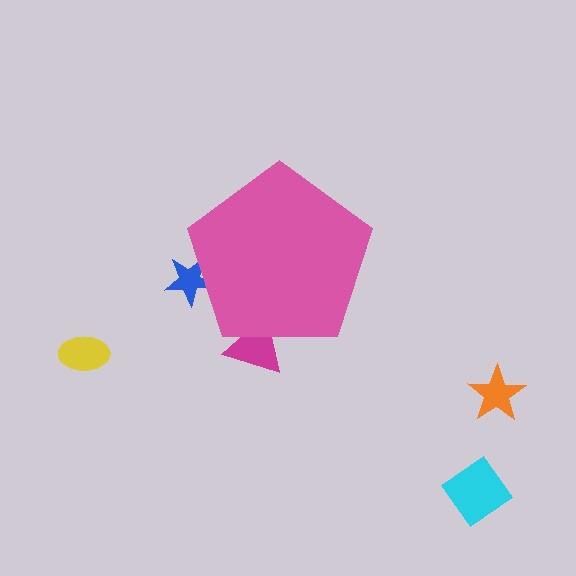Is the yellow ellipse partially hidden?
No, the yellow ellipse is fully visible.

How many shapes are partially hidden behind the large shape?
2 shapes are partially hidden.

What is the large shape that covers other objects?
A pink pentagon.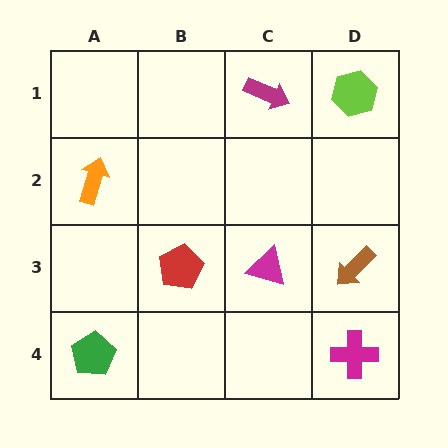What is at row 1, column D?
A lime hexagon.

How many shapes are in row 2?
1 shape.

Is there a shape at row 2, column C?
No, that cell is empty.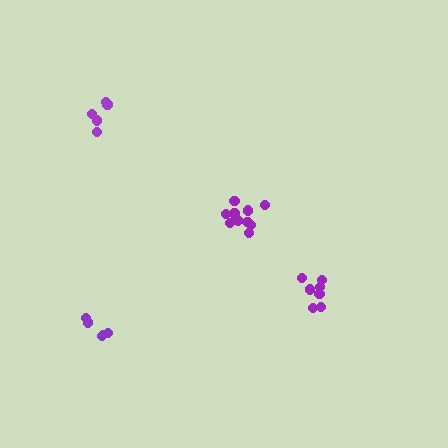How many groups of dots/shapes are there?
There are 4 groups.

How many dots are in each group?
Group 1: 10 dots, Group 2: 5 dots, Group 3: 7 dots, Group 4: 5 dots (27 total).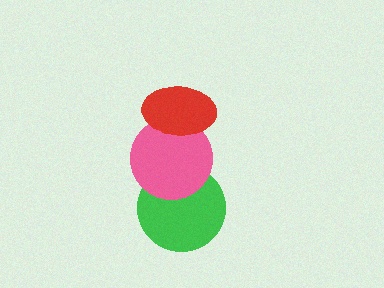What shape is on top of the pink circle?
The red ellipse is on top of the pink circle.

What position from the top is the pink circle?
The pink circle is 2nd from the top.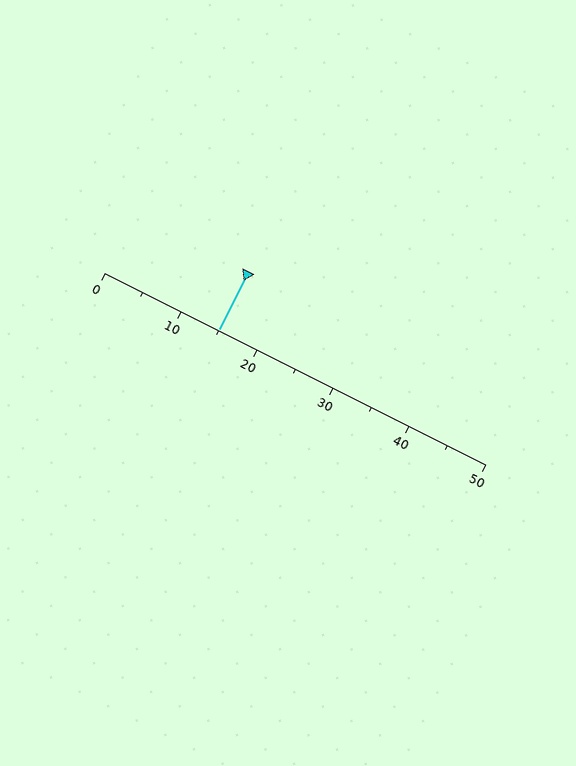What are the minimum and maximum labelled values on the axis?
The axis runs from 0 to 50.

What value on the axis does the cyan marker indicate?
The marker indicates approximately 15.